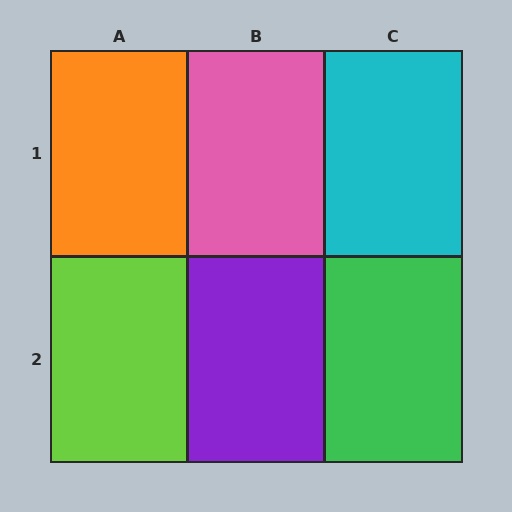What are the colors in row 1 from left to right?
Orange, pink, cyan.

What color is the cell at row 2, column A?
Lime.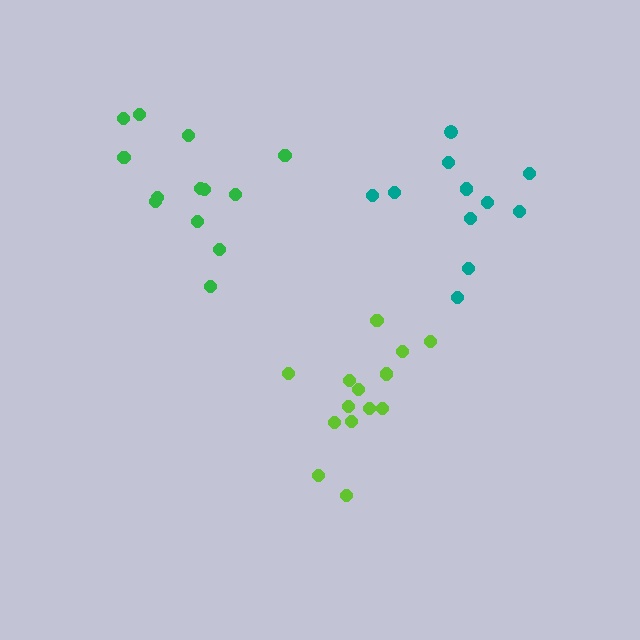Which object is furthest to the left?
The green cluster is leftmost.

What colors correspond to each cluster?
The clusters are colored: lime, green, teal.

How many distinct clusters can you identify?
There are 3 distinct clusters.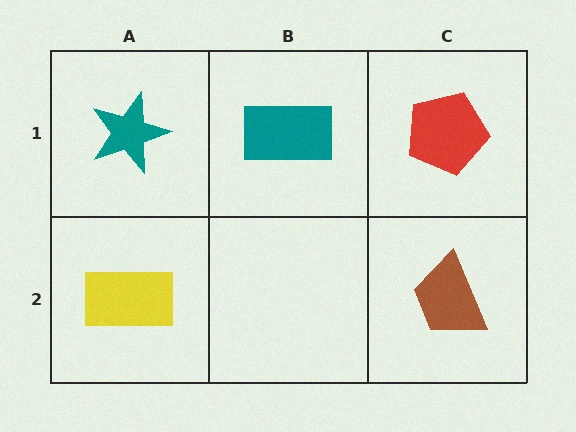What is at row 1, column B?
A teal rectangle.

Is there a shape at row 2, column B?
No, that cell is empty.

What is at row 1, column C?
A red pentagon.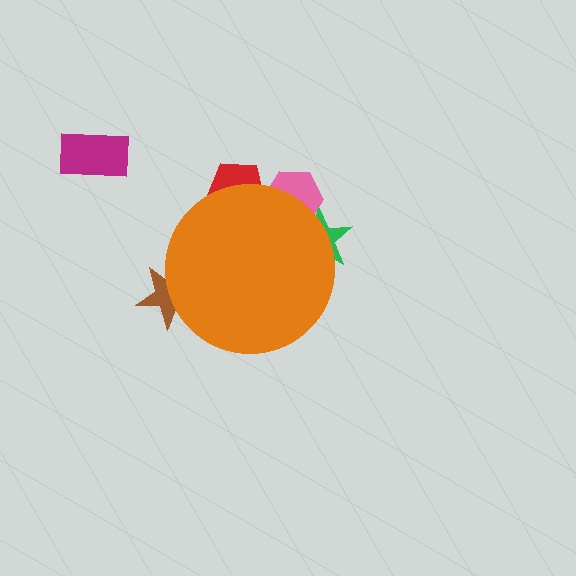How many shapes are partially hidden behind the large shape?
4 shapes are partially hidden.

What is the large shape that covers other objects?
An orange circle.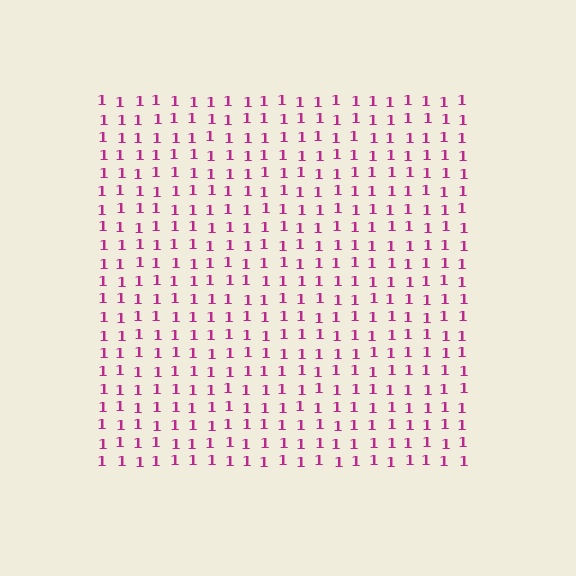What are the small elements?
The small elements are digit 1's.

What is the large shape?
The large shape is a square.